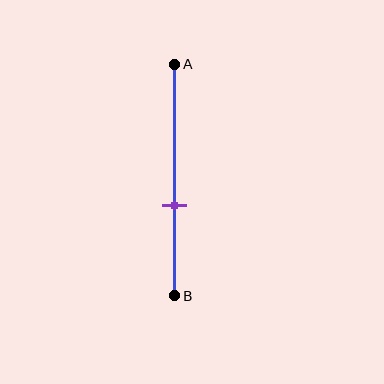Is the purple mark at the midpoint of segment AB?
No, the mark is at about 60% from A, not at the 50% midpoint.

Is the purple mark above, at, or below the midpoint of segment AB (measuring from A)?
The purple mark is below the midpoint of segment AB.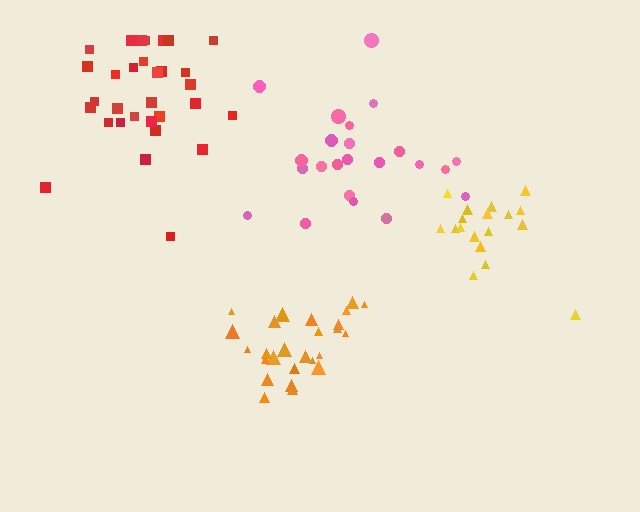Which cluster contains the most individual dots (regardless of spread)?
Red (32).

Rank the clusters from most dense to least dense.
orange, red, yellow, pink.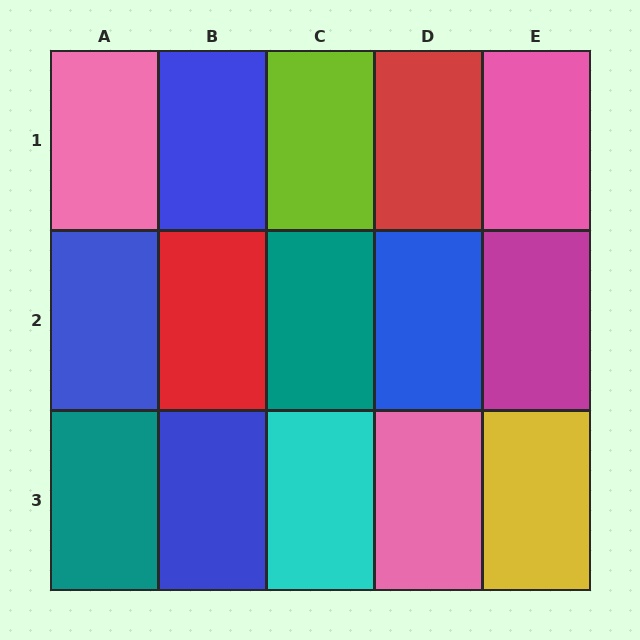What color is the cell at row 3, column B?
Blue.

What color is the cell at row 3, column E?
Yellow.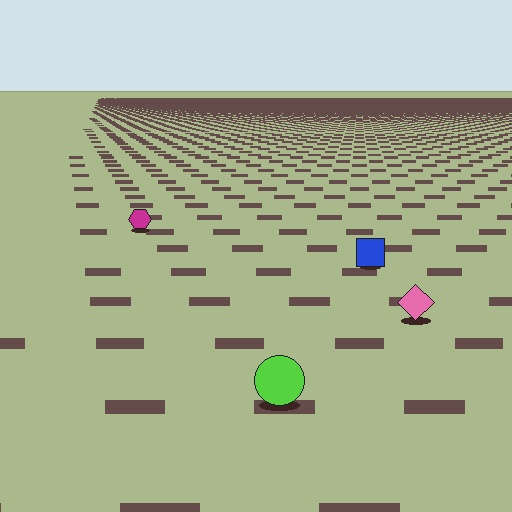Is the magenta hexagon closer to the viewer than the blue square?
No. The blue square is closer — you can tell from the texture gradient: the ground texture is coarser near it.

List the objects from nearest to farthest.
From nearest to farthest: the lime circle, the pink diamond, the blue square, the magenta hexagon.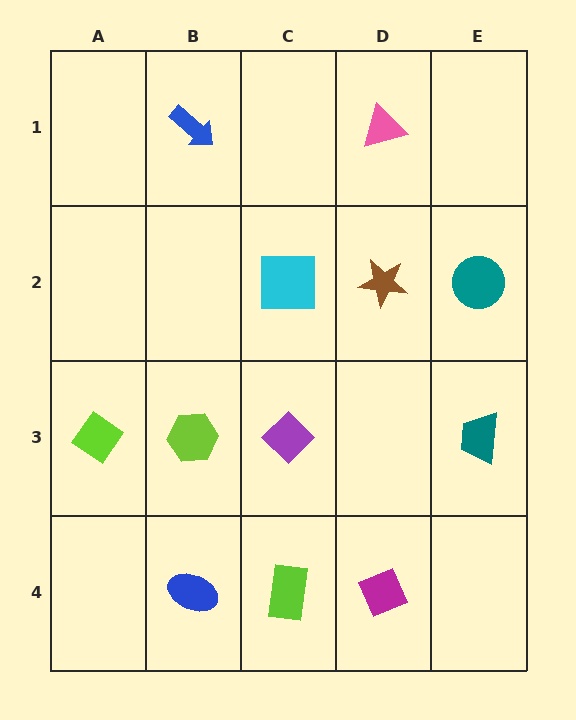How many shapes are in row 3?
4 shapes.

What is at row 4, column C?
A lime rectangle.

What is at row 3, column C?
A purple diamond.